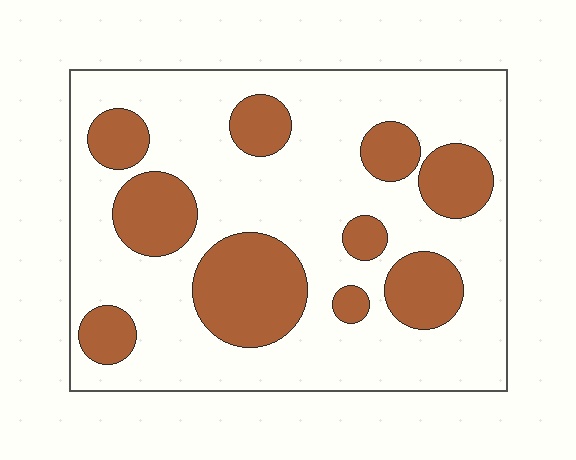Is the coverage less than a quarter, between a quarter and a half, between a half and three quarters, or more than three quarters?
Between a quarter and a half.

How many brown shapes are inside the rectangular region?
10.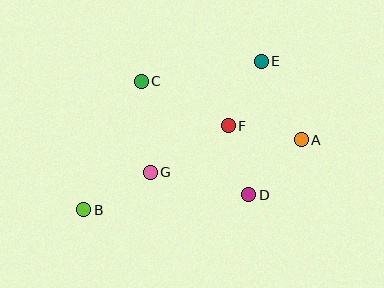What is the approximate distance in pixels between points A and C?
The distance between A and C is approximately 170 pixels.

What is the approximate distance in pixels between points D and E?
The distance between D and E is approximately 134 pixels.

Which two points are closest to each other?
Points D and F are closest to each other.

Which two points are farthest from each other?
Points B and E are farthest from each other.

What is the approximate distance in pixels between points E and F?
The distance between E and F is approximately 72 pixels.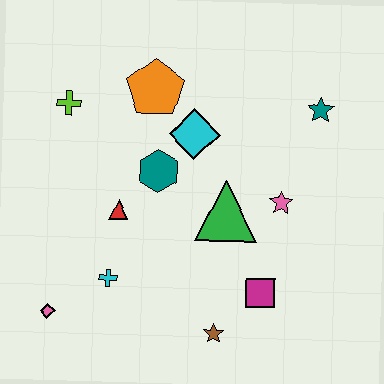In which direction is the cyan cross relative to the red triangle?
The cyan cross is below the red triangle.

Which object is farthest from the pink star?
The pink diamond is farthest from the pink star.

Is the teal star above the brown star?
Yes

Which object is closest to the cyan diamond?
The teal hexagon is closest to the cyan diamond.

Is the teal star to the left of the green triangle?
No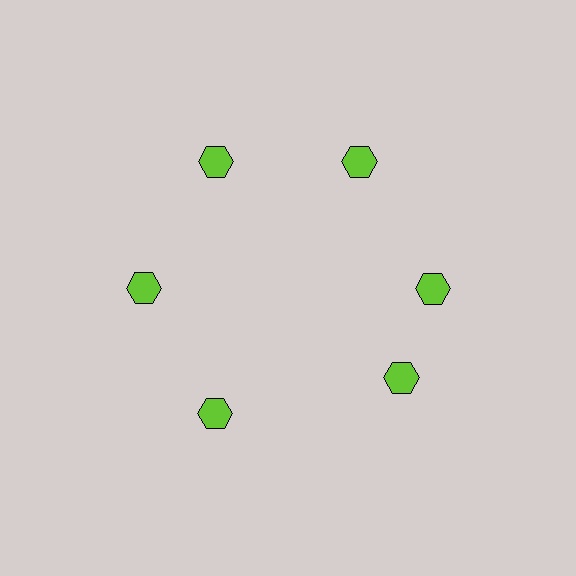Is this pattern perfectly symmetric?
No. The 6 lime hexagons are arranged in a ring, but one element near the 5 o'clock position is rotated out of alignment along the ring, breaking the 6-fold rotational symmetry.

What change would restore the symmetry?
The symmetry would be restored by rotating it back into even spacing with its neighbors so that all 6 hexagons sit at equal angles and equal distance from the center.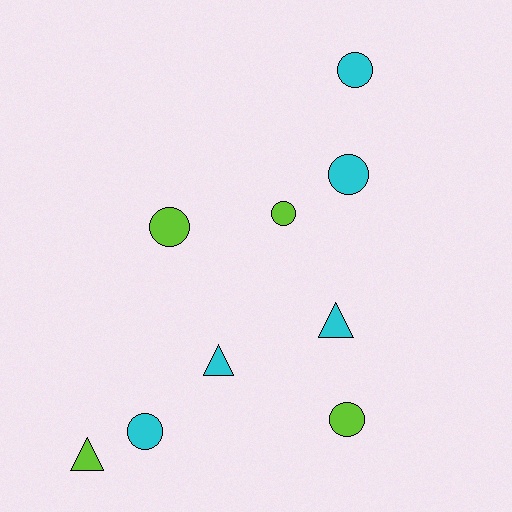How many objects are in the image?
There are 9 objects.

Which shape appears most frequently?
Circle, with 6 objects.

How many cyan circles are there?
There are 3 cyan circles.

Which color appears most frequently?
Cyan, with 5 objects.